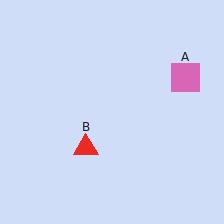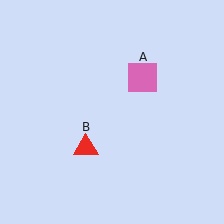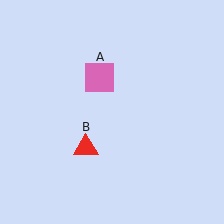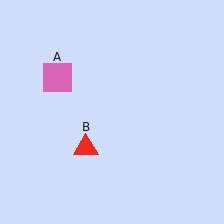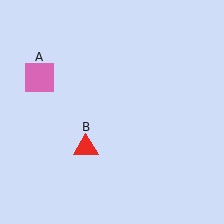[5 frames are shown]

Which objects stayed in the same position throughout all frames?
Red triangle (object B) remained stationary.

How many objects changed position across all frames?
1 object changed position: pink square (object A).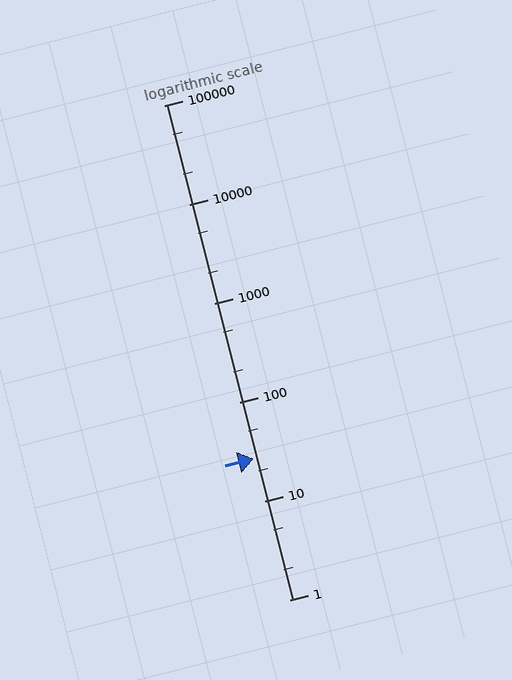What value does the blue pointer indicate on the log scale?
The pointer indicates approximately 27.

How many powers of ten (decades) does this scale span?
The scale spans 5 decades, from 1 to 100000.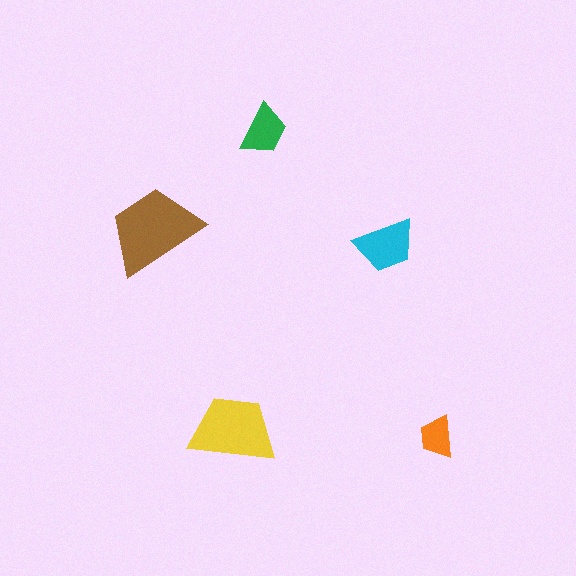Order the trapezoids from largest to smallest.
the brown one, the yellow one, the cyan one, the green one, the orange one.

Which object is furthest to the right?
The orange trapezoid is rightmost.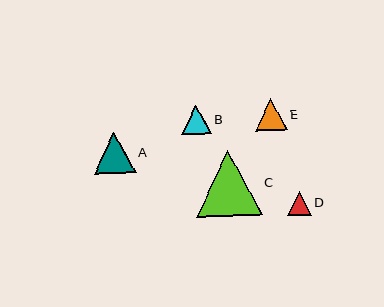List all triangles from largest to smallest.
From largest to smallest: C, A, E, B, D.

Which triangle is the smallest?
Triangle D is the smallest with a size of approximately 23 pixels.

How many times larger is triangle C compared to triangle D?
Triangle C is approximately 2.8 times the size of triangle D.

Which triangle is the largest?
Triangle C is the largest with a size of approximately 66 pixels.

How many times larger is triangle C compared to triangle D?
Triangle C is approximately 2.8 times the size of triangle D.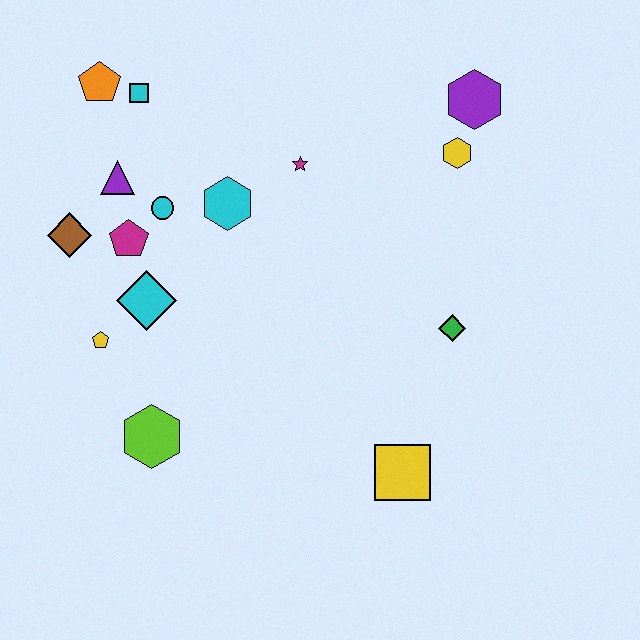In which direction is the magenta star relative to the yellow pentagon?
The magenta star is to the right of the yellow pentagon.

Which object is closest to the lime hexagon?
The yellow pentagon is closest to the lime hexagon.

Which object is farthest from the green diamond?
The orange pentagon is farthest from the green diamond.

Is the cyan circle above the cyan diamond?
Yes